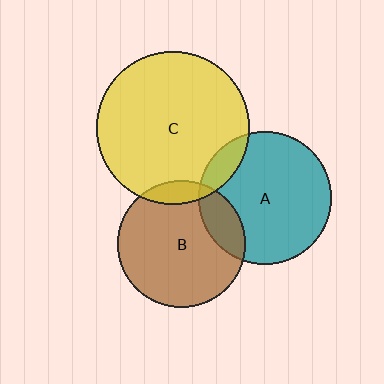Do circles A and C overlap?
Yes.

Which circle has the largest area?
Circle C (yellow).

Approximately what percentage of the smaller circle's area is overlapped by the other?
Approximately 10%.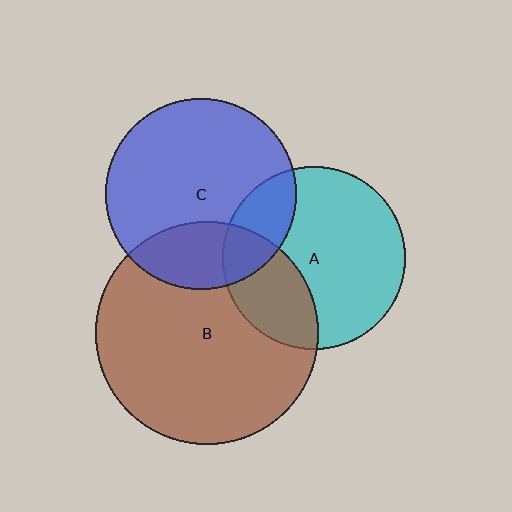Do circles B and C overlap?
Yes.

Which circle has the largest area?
Circle B (brown).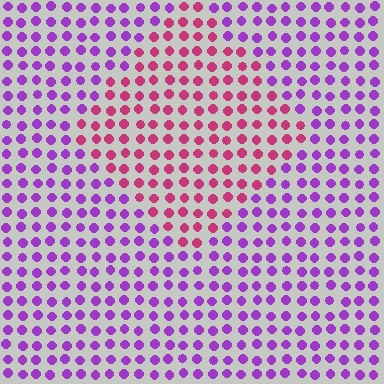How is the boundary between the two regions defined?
The boundary is defined purely by a slight shift in hue (about 49 degrees). Spacing, size, and orientation are identical on both sides.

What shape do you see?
I see a diamond.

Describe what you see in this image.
The image is filled with small purple elements in a uniform arrangement. A diamond-shaped region is visible where the elements are tinted to a slightly different hue, forming a subtle color boundary.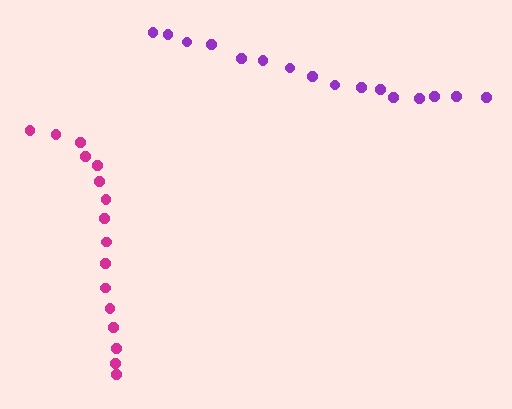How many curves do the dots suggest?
There are 2 distinct paths.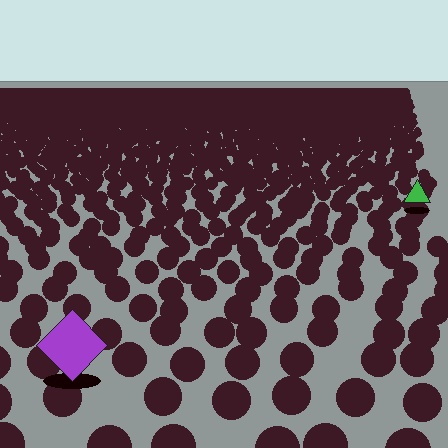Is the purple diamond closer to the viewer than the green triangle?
Yes. The purple diamond is closer — you can tell from the texture gradient: the ground texture is coarser near it.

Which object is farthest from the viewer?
The green triangle is farthest from the viewer. It appears smaller and the ground texture around it is denser.